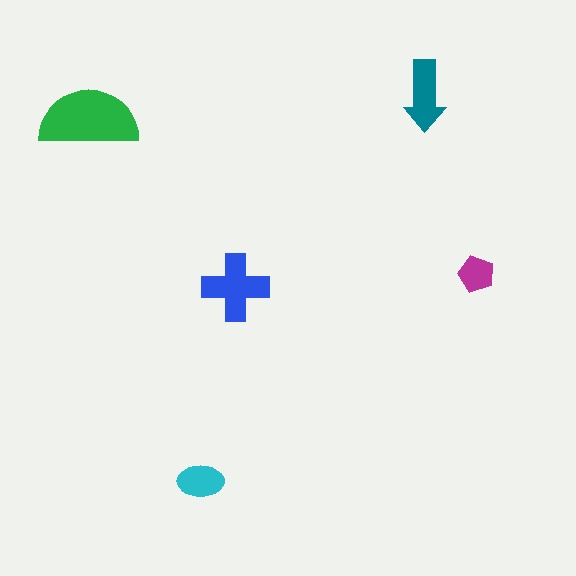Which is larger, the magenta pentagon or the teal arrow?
The teal arrow.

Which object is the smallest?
The magenta pentagon.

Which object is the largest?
The green semicircle.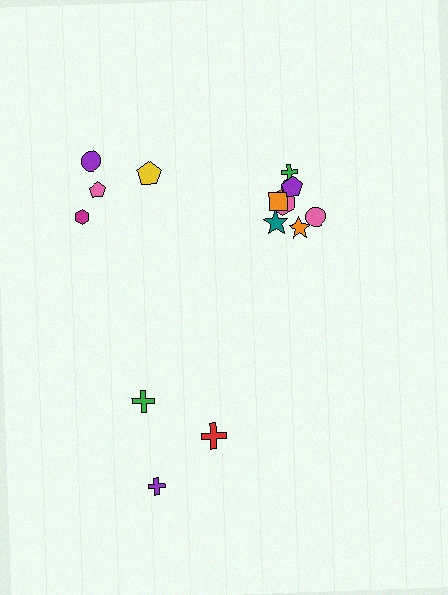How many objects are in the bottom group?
There are 3 objects.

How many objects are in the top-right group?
There are 8 objects.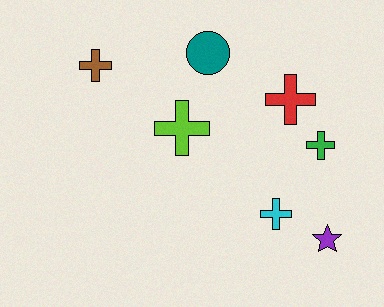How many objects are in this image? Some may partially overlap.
There are 7 objects.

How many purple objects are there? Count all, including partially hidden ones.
There is 1 purple object.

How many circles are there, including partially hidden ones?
There is 1 circle.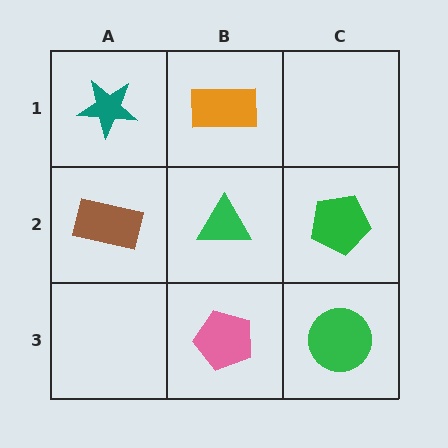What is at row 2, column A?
A brown rectangle.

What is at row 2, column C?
A green pentagon.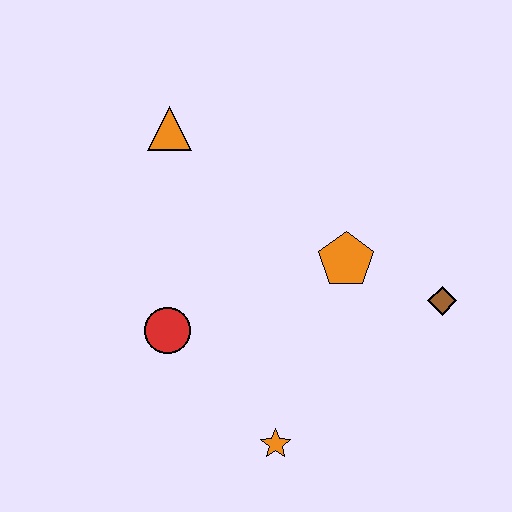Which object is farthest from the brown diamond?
The orange triangle is farthest from the brown diamond.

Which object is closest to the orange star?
The red circle is closest to the orange star.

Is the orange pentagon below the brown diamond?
No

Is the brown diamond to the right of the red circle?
Yes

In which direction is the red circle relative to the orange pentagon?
The red circle is to the left of the orange pentagon.